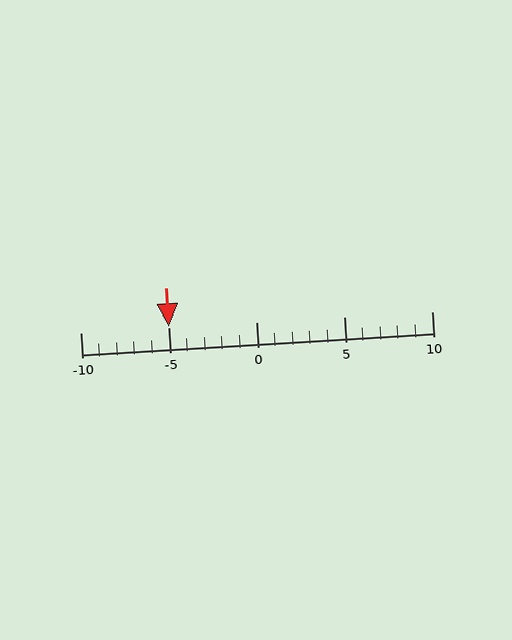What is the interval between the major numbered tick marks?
The major tick marks are spaced 5 units apart.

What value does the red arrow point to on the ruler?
The red arrow points to approximately -5.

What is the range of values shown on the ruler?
The ruler shows values from -10 to 10.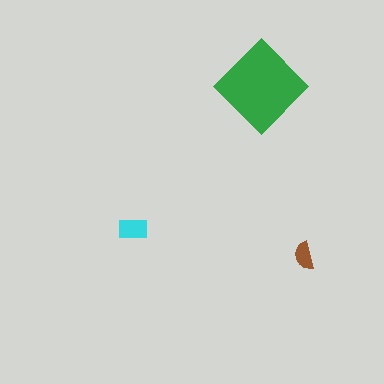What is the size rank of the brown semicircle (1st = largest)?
3rd.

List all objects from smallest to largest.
The brown semicircle, the cyan rectangle, the green diamond.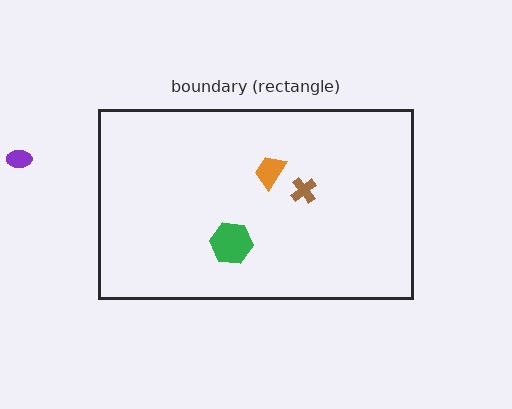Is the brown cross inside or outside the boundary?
Inside.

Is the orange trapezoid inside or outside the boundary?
Inside.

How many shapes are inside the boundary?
3 inside, 1 outside.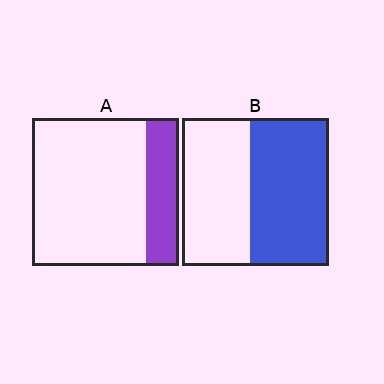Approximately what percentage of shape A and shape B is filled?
A is approximately 20% and B is approximately 55%.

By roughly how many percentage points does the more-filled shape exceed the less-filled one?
By roughly 30 percentage points (B over A).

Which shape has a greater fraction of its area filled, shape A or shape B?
Shape B.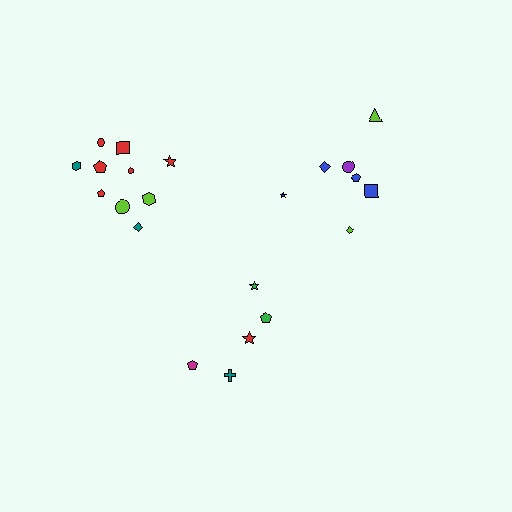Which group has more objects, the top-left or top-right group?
The top-left group.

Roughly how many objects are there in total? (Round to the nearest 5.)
Roughly 20 objects in total.